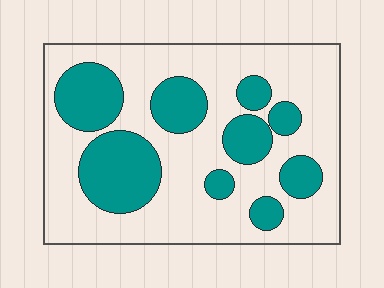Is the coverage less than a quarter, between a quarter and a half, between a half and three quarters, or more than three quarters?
Between a quarter and a half.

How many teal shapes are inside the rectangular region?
9.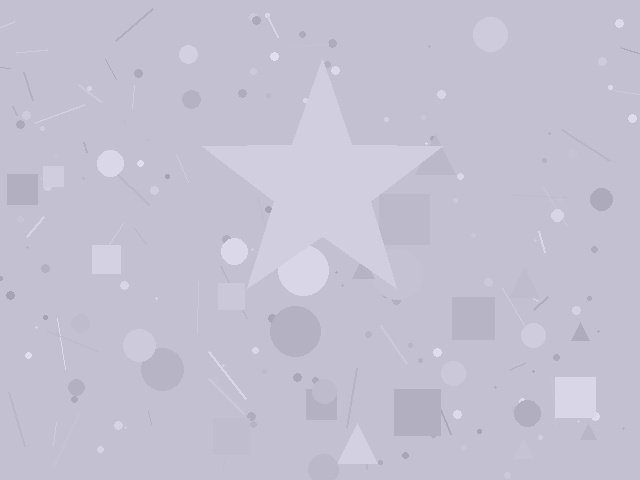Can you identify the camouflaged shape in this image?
The camouflaged shape is a star.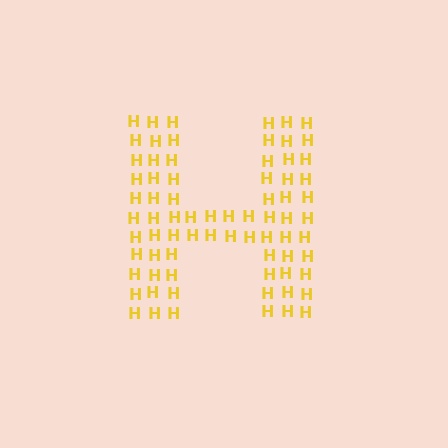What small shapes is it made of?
It is made of small letter H's.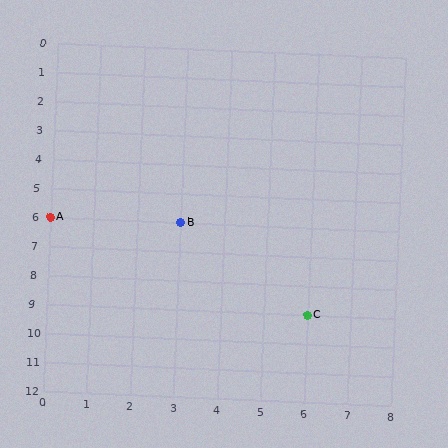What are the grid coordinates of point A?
Point A is at grid coordinates (0, 6).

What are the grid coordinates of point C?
Point C is at grid coordinates (6, 9).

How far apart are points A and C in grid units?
Points A and C are 6 columns and 3 rows apart (about 6.7 grid units diagonally).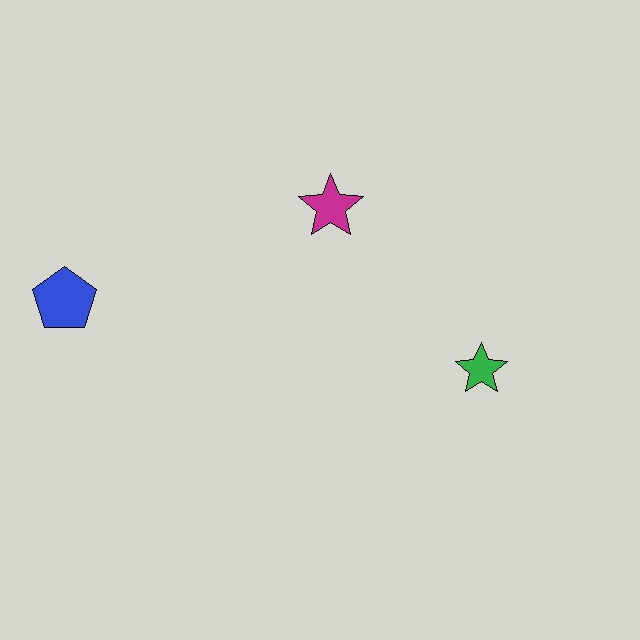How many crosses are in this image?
There are no crosses.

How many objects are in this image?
There are 3 objects.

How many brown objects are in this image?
There are no brown objects.